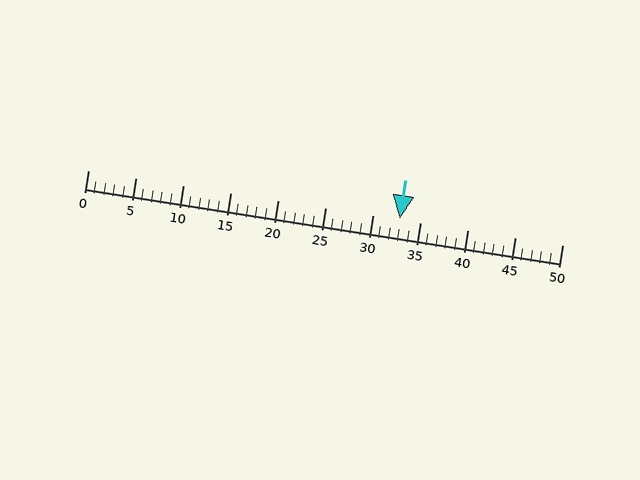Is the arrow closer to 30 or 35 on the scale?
The arrow is closer to 35.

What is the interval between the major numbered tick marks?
The major tick marks are spaced 5 units apart.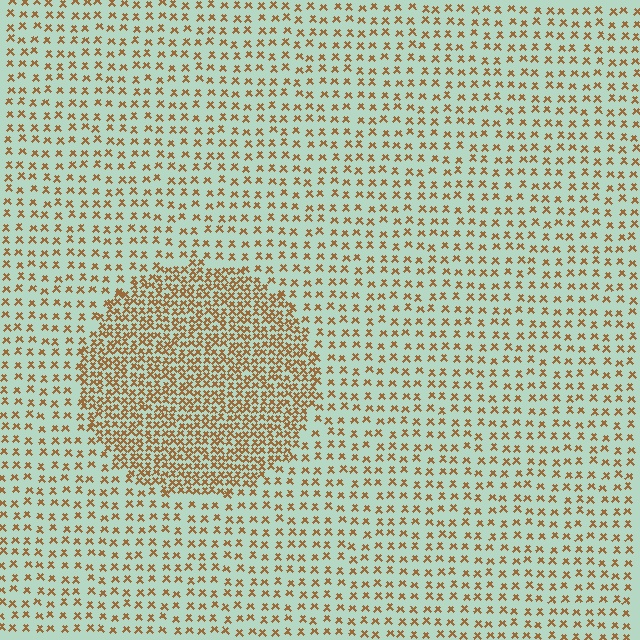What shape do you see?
I see a circle.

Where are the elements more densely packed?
The elements are more densely packed inside the circle boundary.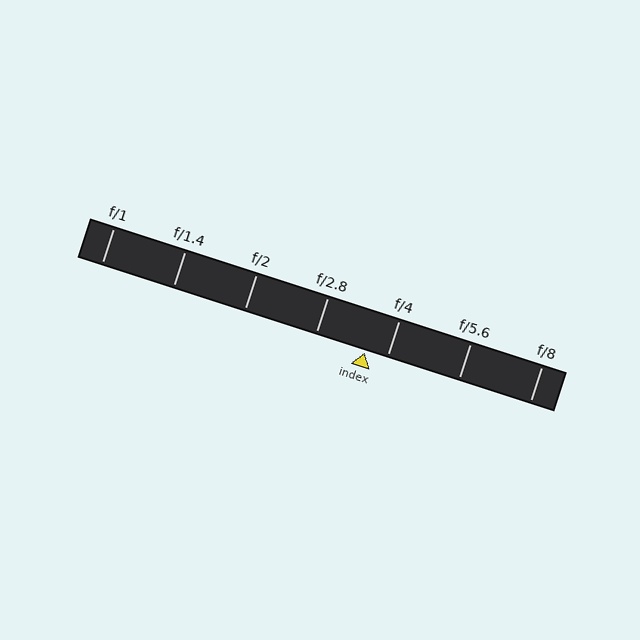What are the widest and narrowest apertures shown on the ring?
The widest aperture shown is f/1 and the narrowest is f/8.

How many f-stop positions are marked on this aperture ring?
There are 7 f-stop positions marked.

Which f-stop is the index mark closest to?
The index mark is closest to f/4.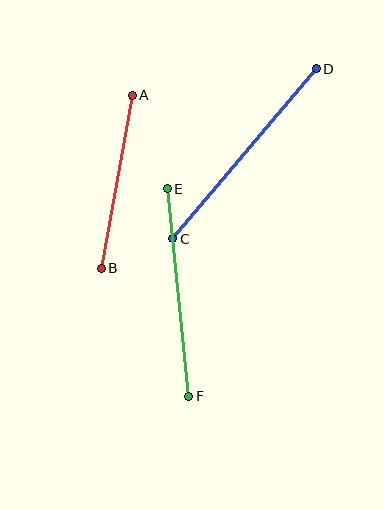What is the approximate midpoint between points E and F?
The midpoint is at approximately (178, 292) pixels.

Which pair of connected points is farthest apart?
Points C and D are farthest apart.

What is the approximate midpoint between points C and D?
The midpoint is at approximately (244, 154) pixels.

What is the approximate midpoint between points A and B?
The midpoint is at approximately (117, 182) pixels.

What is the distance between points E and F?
The distance is approximately 208 pixels.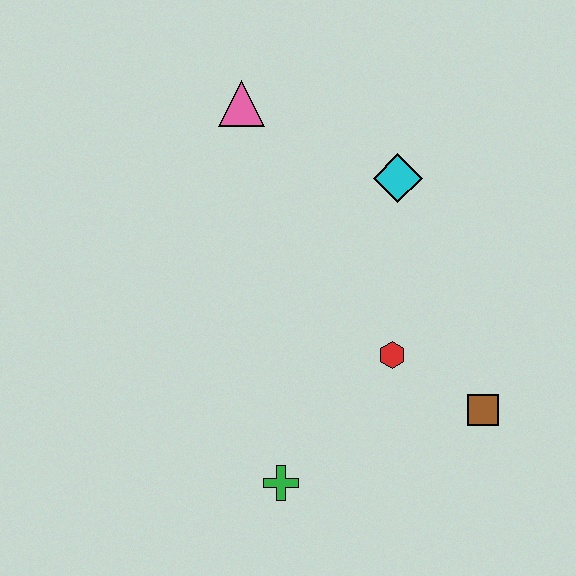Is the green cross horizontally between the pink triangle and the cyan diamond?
Yes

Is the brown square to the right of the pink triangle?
Yes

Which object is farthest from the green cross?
The pink triangle is farthest from the green cross.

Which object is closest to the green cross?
The red hexagon is closest to the green cross.